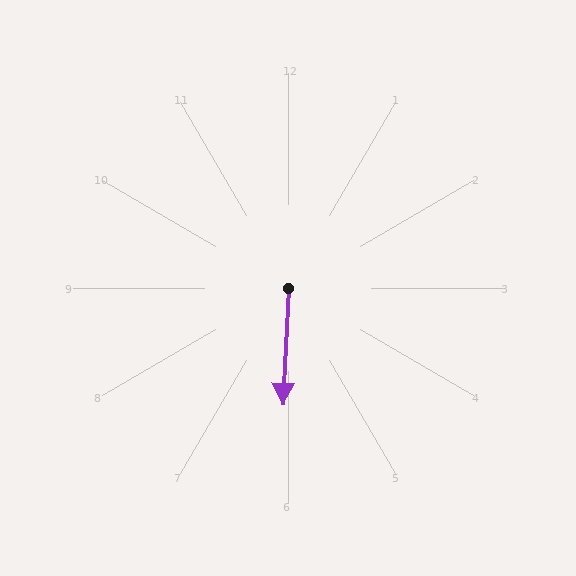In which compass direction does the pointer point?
South.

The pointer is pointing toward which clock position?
Roughly 6 o'clock.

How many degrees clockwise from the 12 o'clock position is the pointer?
Approximately 183 degrees.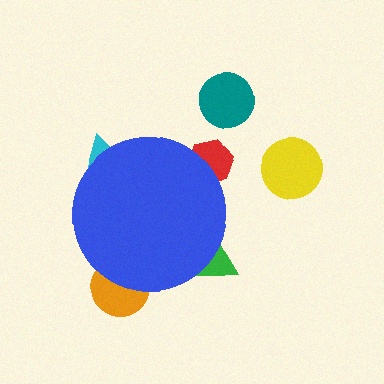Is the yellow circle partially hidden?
No, the yellow circle is fully visible.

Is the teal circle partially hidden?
No, the teal circle is fully visible.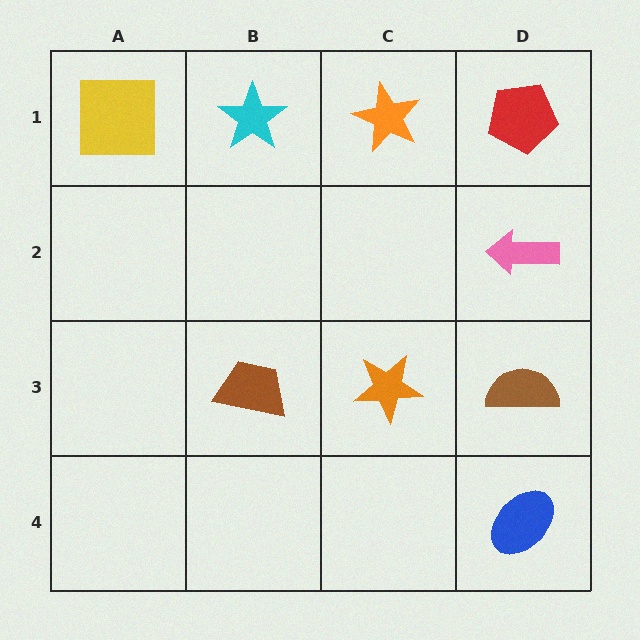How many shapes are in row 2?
1 shape.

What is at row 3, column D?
A brown semicircle.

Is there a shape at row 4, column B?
No, that cell is empty.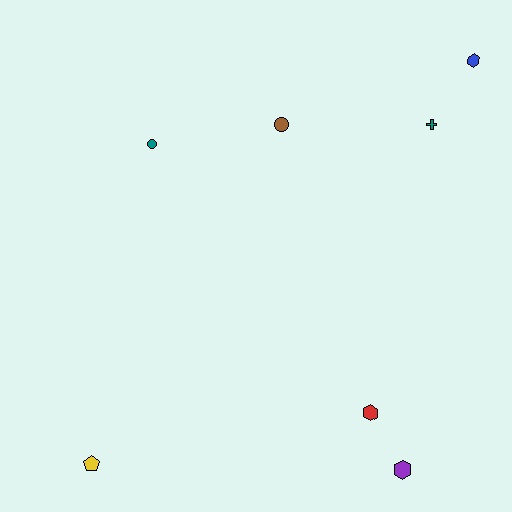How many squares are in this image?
There are no squares.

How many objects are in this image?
There are 7 objects.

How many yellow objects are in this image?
There is 1 yellow object.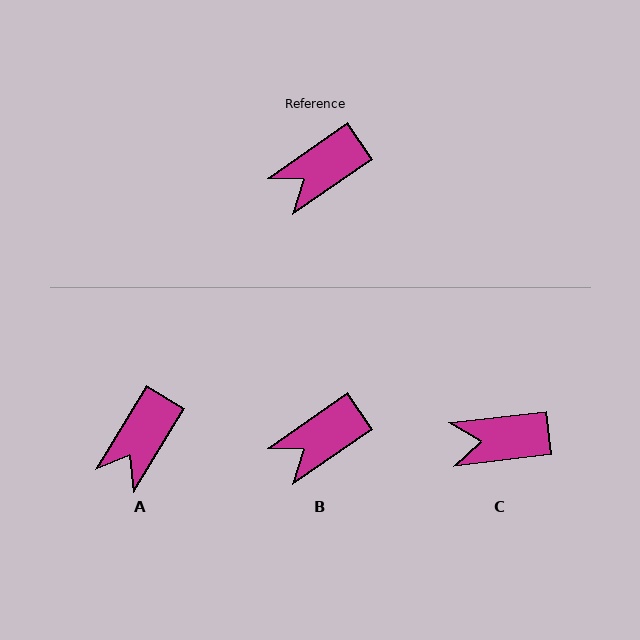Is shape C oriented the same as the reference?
No, it is off by about 28 degrees.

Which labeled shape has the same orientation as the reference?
B.